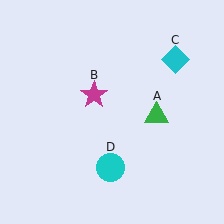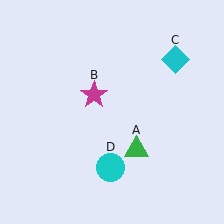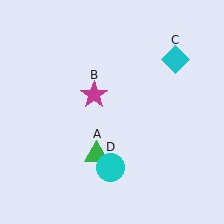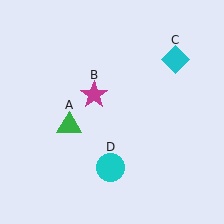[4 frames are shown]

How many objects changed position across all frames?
1 object changed position: green triangle (object A).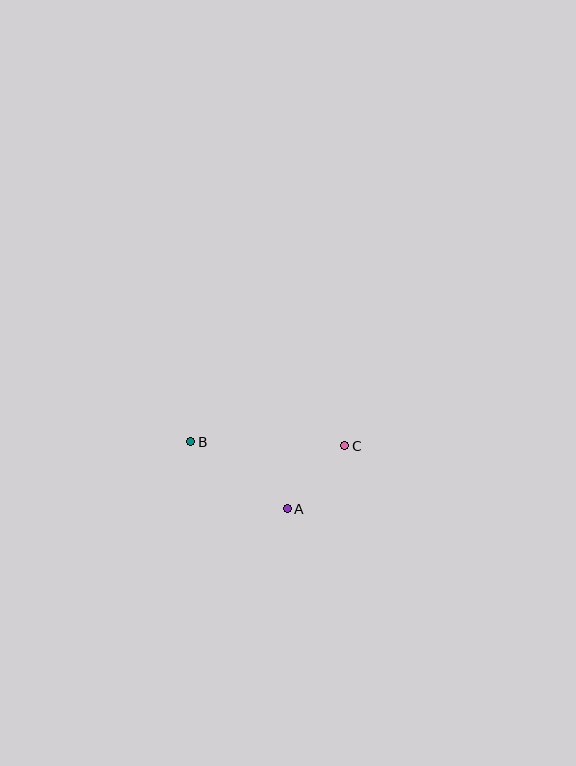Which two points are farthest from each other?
Points B and C are farthest from each other.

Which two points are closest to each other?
Points A and C are closest to each other.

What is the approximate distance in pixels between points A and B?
The distance between A and B is approximately 117 pixels.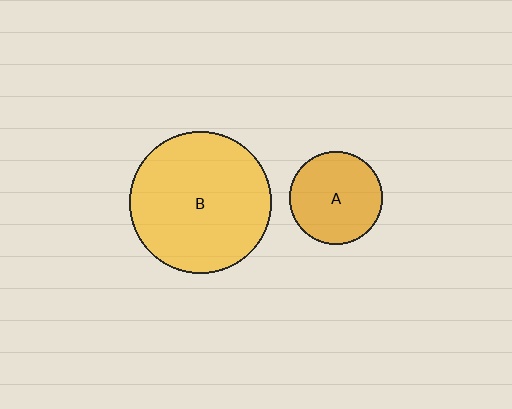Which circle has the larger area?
Circle B (yellow).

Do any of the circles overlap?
No, none of the circles overlap.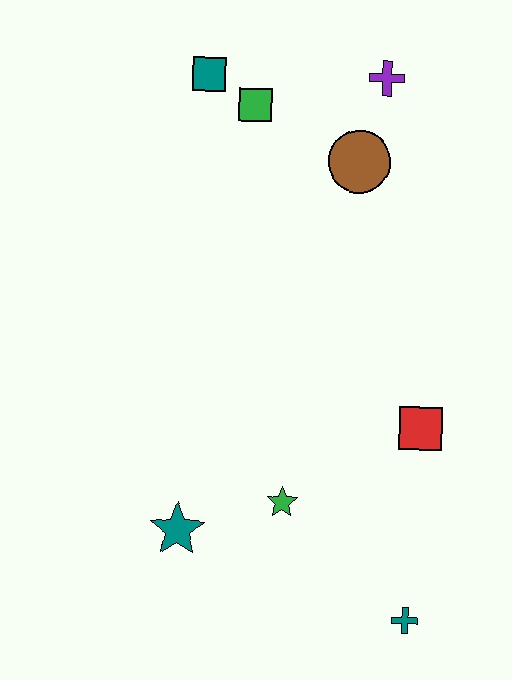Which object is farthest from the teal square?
The teal cross is farthest from the teal square.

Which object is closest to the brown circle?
The purple cross is closest to the brown circle.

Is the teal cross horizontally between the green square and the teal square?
No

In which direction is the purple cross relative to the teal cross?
The purple cross is above the teal cross.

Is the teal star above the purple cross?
No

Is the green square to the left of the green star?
Yes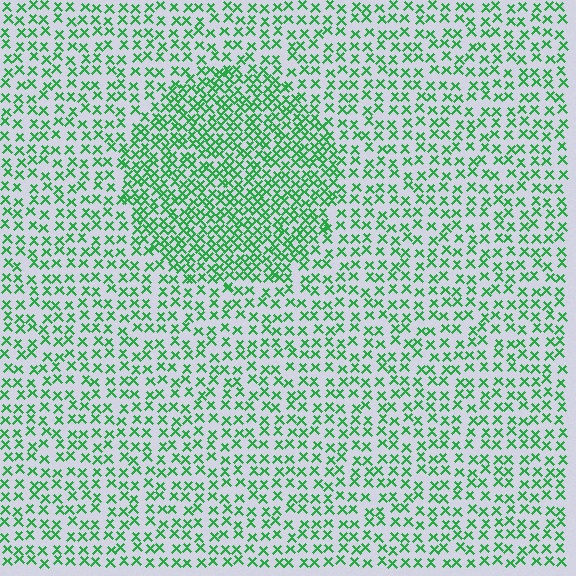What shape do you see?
I see a circle.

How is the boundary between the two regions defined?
The boundary is defined by a change in element density (approximately 1.9x ratio). All elements are the same color, size, and shape.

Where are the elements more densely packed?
The elements are more densely packed inside the circle boundary.